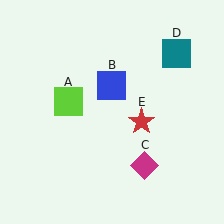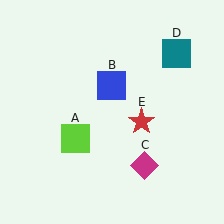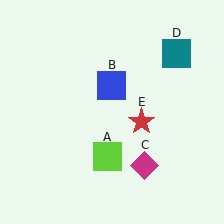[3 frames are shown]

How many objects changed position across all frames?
1 object changed position: lime square (object A).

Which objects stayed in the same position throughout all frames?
Blue square (object B) and magenta diamond (object C) and teal square (object D) and red star (object E) remained stationary.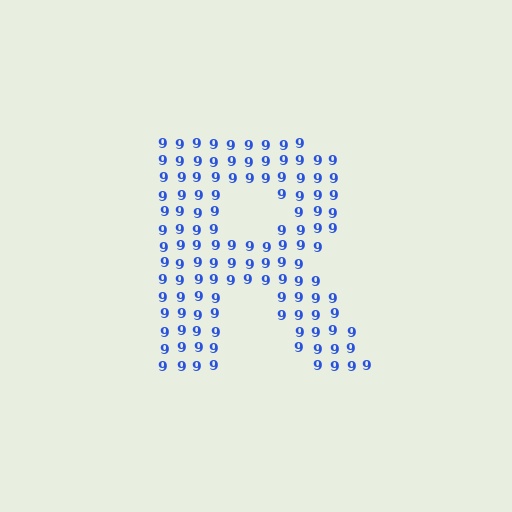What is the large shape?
The large shape is the letter R.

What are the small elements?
The small elements are digit 9's.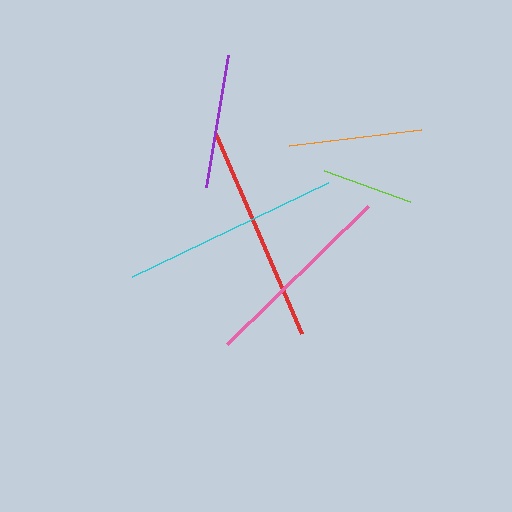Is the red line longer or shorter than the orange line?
The red line is longer than the orange line.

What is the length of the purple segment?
The purple segment is approximately 133 pixels long.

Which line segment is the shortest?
The lime line is the shortest at approximately 91 pixels.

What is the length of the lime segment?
The lime segment is approximately 91 pixels long.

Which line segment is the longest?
The red line is the longest at approximately 218 pixels.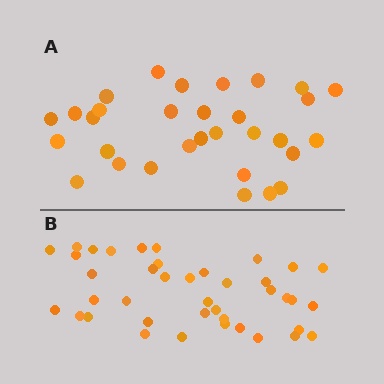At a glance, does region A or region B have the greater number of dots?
Region B (the bottom region) has more dots.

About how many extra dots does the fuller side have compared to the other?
Region B has roughly 8 or so more dots than region A.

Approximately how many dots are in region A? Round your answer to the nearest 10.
About 30 dots. (The exact count is 31, which rounds to 30.)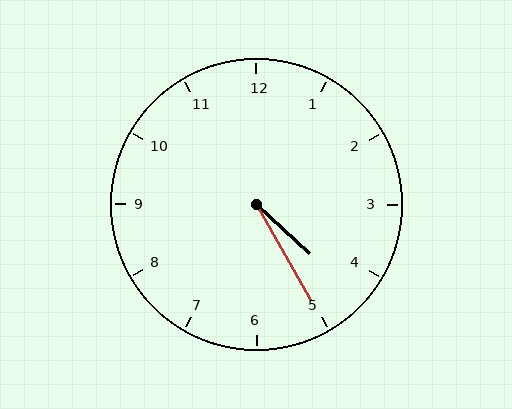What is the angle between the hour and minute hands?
Approximately 18 degrees.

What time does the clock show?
4:25.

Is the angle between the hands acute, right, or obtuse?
It is acute.